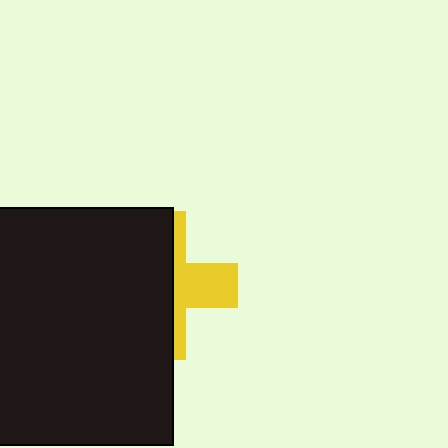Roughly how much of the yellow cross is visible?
A small part of it is visible (roughly 37%).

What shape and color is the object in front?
The object in front is a black square.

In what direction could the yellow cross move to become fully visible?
The yellow cross could move right. That would shift it out from behind the black square entirely.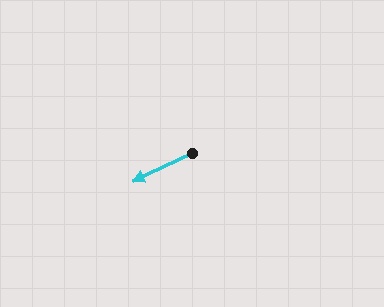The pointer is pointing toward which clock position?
Roughly 8 o'clock.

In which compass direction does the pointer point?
Southwest.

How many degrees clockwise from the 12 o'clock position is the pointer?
Approximately 245 degrees.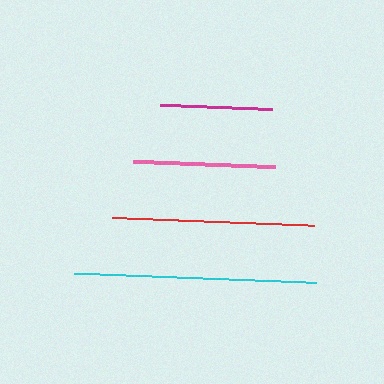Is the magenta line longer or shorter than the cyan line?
The cyan line is longer than the magenta line.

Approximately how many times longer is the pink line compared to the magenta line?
The pink line is approximately 1.3 times the length of the magenta line.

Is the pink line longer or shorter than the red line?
The red line is longer than the pink line.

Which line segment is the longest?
The cyan line is the longest at approximately 242 pixels.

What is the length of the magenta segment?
The magenta segment is approximately 113 pixels long.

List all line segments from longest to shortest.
From longest to shortest: cyan, red, pink, magenta.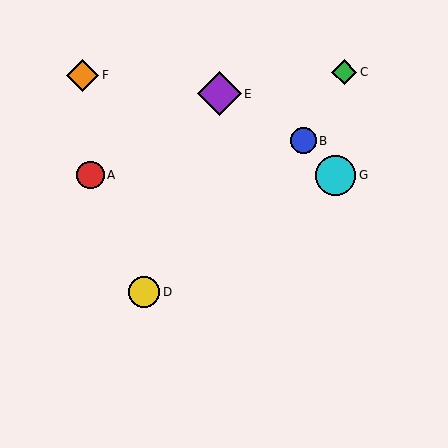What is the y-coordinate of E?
Object E is at y≈94.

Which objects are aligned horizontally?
Objects A, G are aligned horizontally.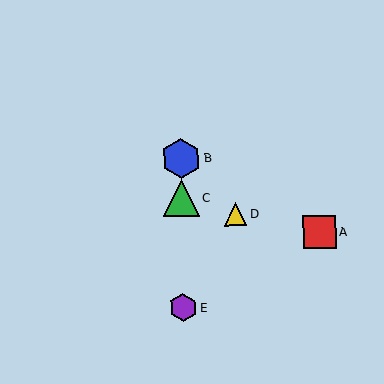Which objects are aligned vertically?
Objects B, C, E are aligned vertically.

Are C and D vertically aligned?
No, C is at x≈181 and D is at x≈236.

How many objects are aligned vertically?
3 objects (B, C, E) are aligned vertically.